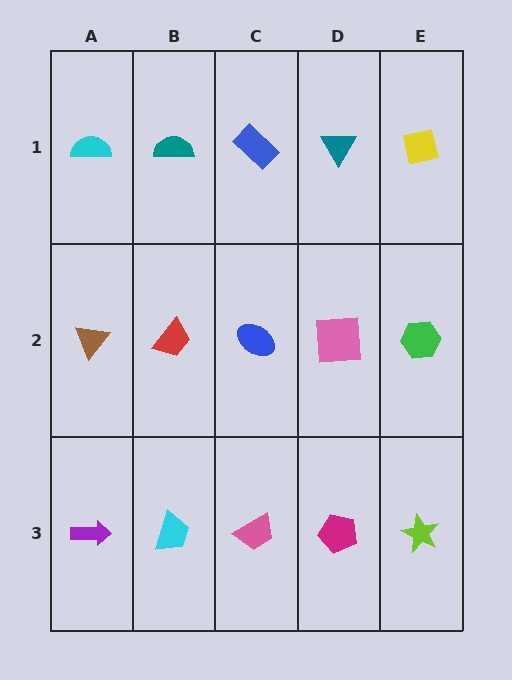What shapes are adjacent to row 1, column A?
A brown triangle (row 2, column A), a teal semicircle (row 1, column B).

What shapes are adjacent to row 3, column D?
A pink square (row 2, column D), a pink trapezoid (row 3, column C), a lime star (row 3, column E).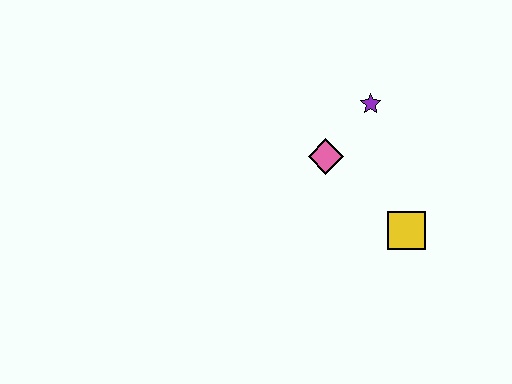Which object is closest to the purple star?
The pink diamond is closest to the purple star.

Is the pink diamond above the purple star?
No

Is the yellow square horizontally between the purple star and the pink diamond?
No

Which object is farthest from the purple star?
The yellow square is farthest from the purple star.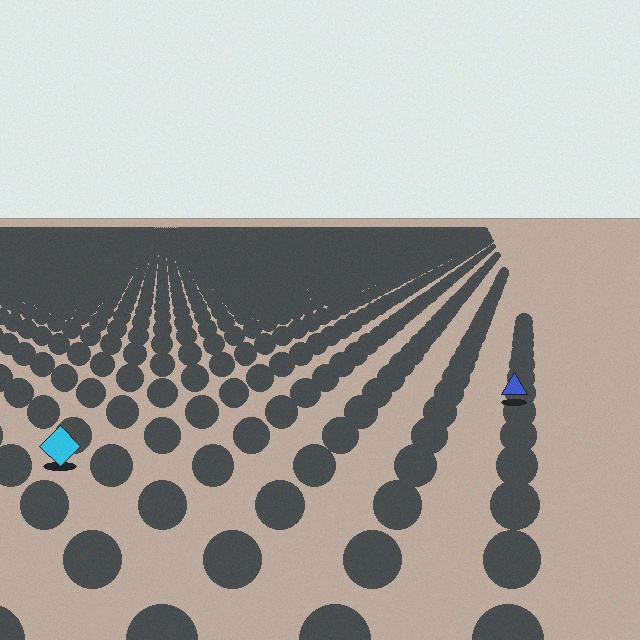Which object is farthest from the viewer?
The blue triangle is farthest from the viewer. It appears smaller and the ground texture around it is denser.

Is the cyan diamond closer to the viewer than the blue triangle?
Yes. The cyan diamond is closer — you can tell from the texture gradient: the ground texture is coarser near it.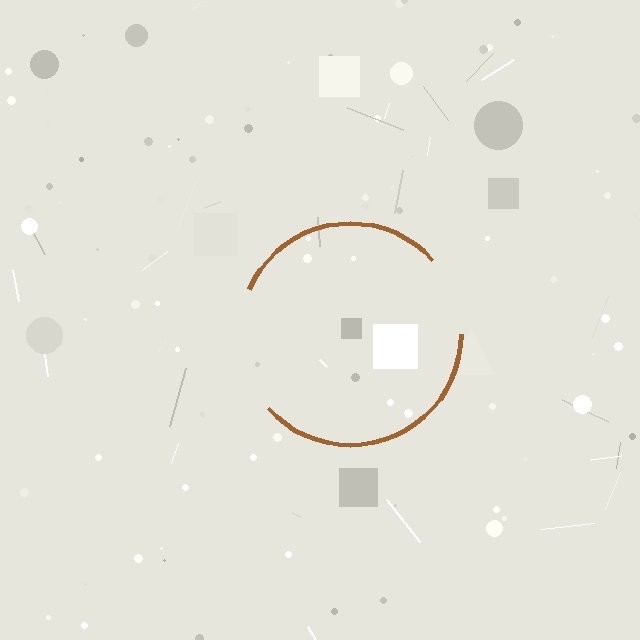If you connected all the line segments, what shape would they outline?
They would outline a circle.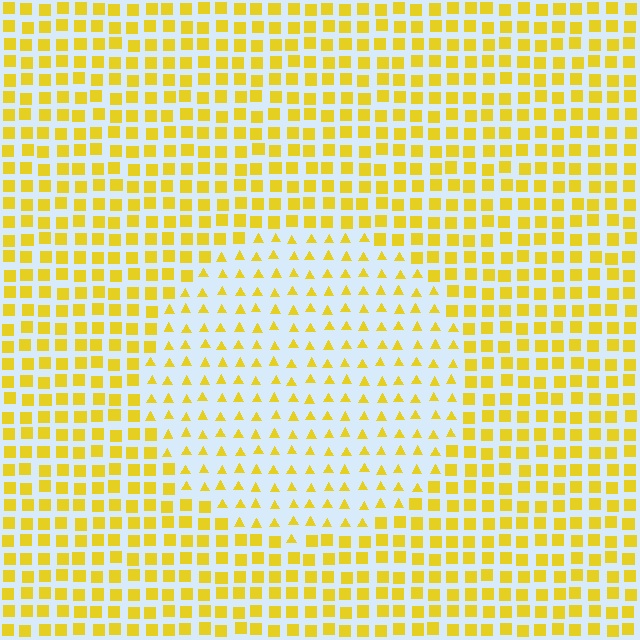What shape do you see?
I see a circle.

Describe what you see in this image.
The image is filled with small yellow elements arranged in a uniform grid. A circle-shaped region contains triangles, while the surrounding area contains squares. The boundary is defined purely by the change in element shape.